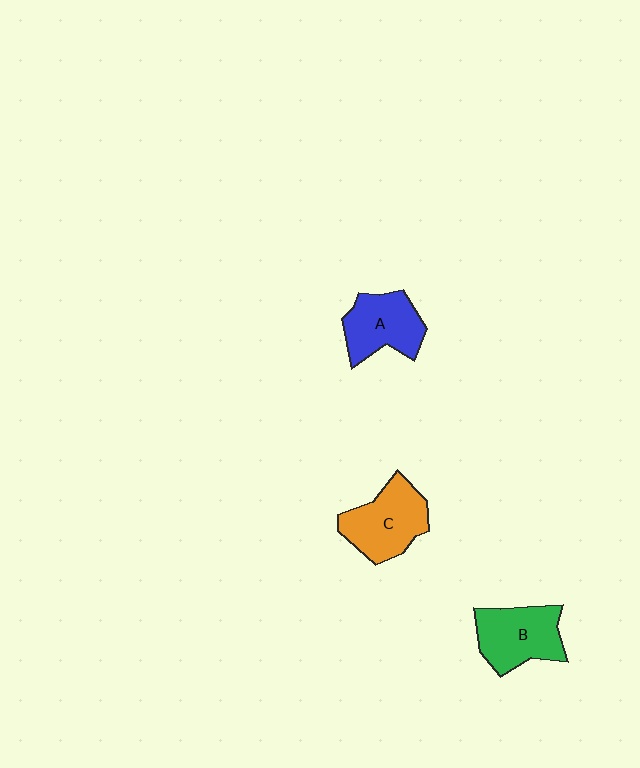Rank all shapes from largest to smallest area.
From largest to smallest: C (orange), B (green), A (blue).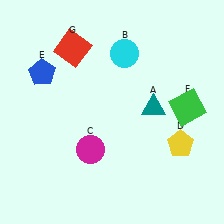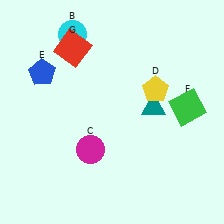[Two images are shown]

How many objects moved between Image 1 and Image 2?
2 objects moved between the two images.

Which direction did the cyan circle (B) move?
The cyan circle (B) moved left.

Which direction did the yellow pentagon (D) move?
The yellow pentagon (D) moved up.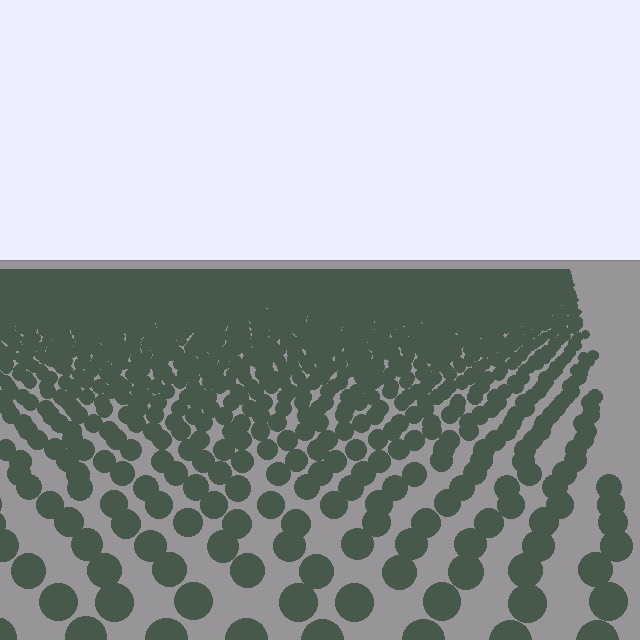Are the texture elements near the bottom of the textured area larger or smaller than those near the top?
Larger. Near the bottom, elements are closer to the viewer and appear at a bigger on-screen size.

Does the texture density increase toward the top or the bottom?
Density increases toward the top.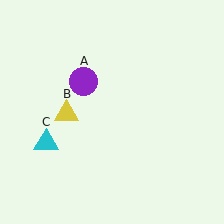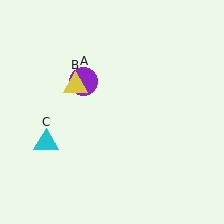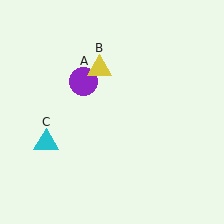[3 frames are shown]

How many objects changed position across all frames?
1 object changed position: yellow triangle (object B).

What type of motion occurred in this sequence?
The yellow triangle (object B) rotated clockwise around the center of the scene.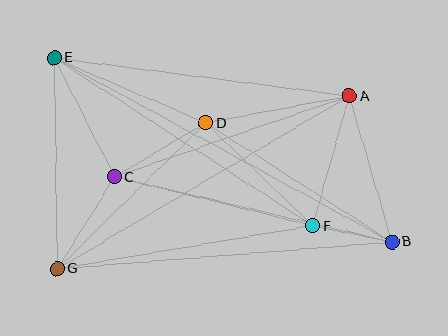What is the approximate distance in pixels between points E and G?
The distance between E and G is approximately 211 pixels.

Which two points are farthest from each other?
Points B and E are farthest from each other.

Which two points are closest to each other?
Points B and F are closest to each other.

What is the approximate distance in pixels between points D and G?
The distance between D and G is approximately 208 pixels.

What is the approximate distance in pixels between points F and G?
The distance between F and G is approximately 259 pixels.